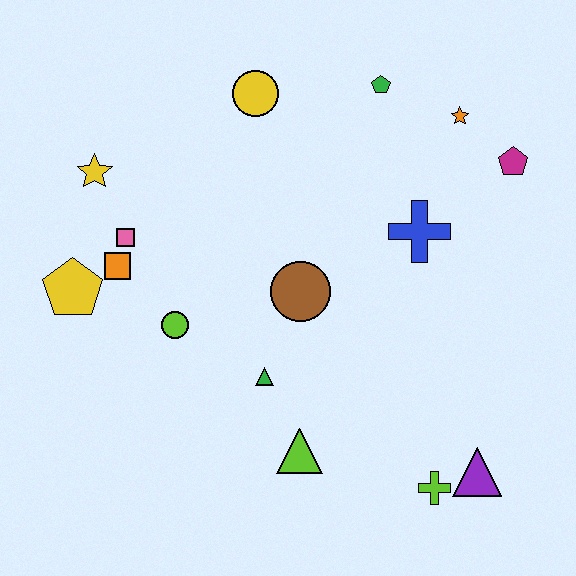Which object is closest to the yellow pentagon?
The orange square is closest to the yellow pentagon.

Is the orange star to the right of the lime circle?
Yes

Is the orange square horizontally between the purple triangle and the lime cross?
No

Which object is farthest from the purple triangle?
The yellow star is farthest from the purple triangle.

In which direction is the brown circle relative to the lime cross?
The brown circle is above the lime cross.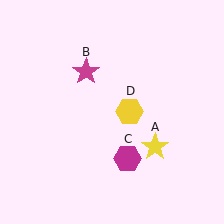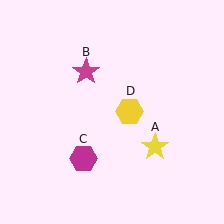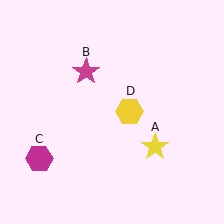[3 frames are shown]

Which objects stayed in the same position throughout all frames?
Yellow star (object A) and magenta star (object B) and yellow hexagon (object D) remained stationary.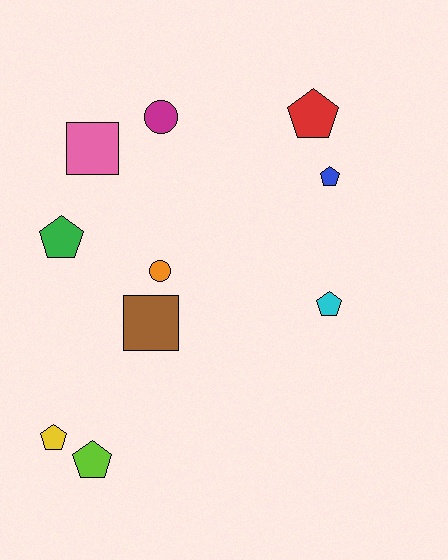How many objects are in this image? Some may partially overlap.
There are 10 objects.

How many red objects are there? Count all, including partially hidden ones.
There is 1 red object.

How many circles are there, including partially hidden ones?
There are 2 circles.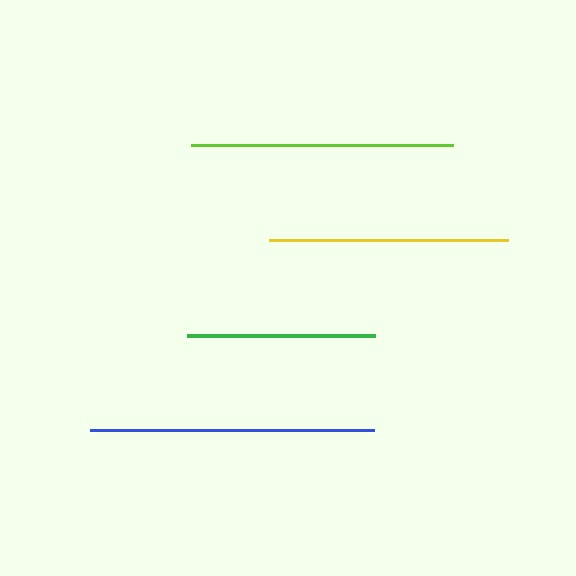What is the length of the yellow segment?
The yellow segment is approximately 239 pixels long.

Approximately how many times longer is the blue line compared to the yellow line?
The blue line is approximately 1.2 times the length of the yellow line.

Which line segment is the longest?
The blue line is the longest at approximately 284 pixels.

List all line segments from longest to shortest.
From longest to shortest: blue, lime, yellow, green.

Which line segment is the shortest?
The green line is the shortest at approximately 188 pixels.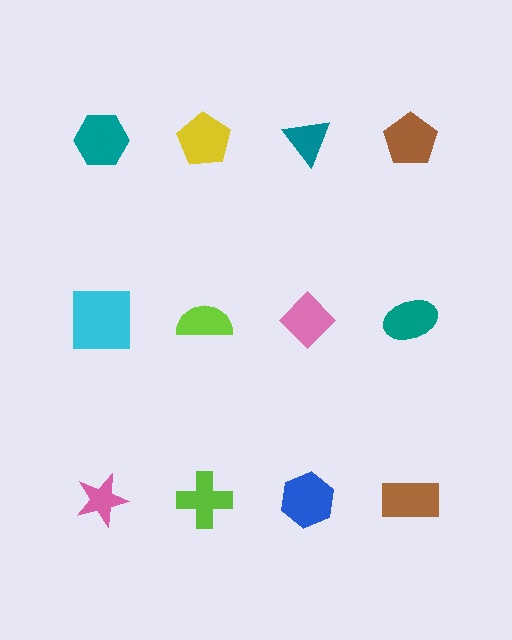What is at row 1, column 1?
A teal hexagon.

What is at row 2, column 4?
A teal ellipse.